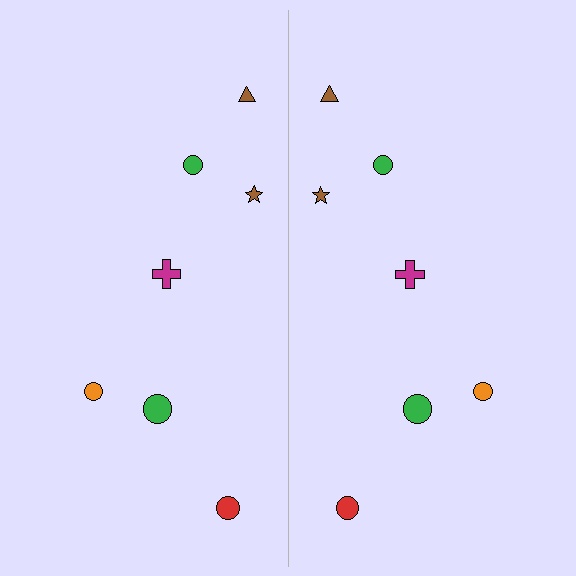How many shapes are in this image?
There are 14 shapes in this image.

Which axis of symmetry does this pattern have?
The pattern has a vertical axis of symmetry running through the center of the image.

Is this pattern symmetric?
Yes, this pattern has bilateral (reflection) symmetry.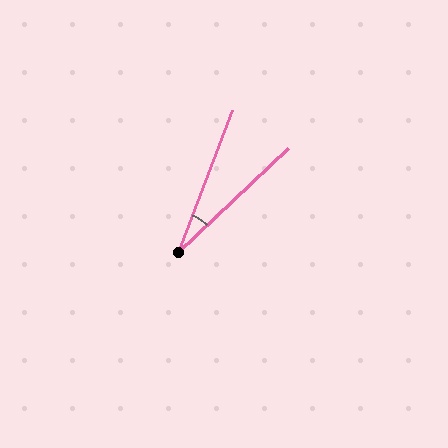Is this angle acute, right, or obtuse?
It is acute.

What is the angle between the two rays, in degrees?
Approximately 26 degrees.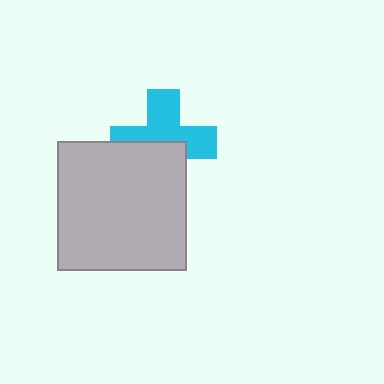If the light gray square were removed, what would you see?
You would see the complete cyan cross.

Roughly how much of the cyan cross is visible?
About half of it is visible (roughly 57%).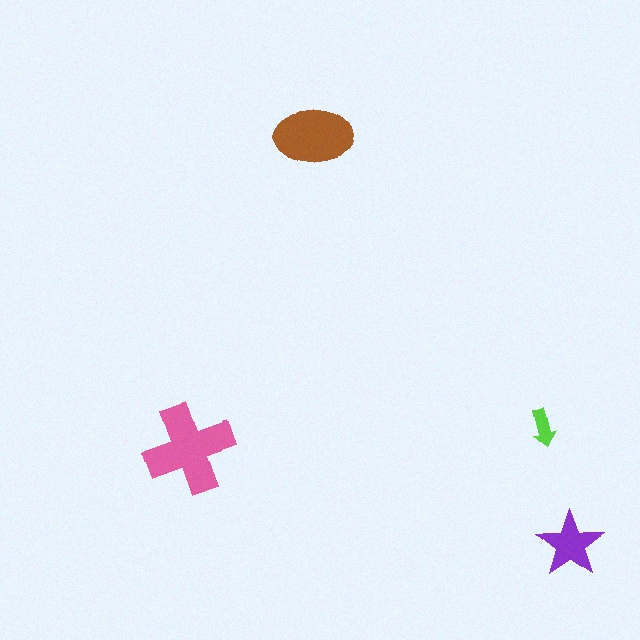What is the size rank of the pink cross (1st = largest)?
1st.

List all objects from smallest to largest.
The lime arrow, the purple star, the brown ellipse, the pink cross.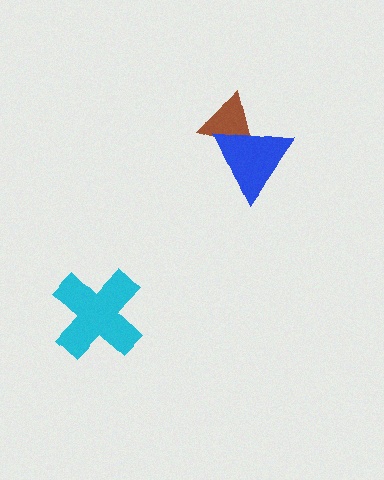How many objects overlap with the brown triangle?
1 object overlaps with the brown triangle.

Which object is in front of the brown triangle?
The blue triangle is in front of the brown triangle.